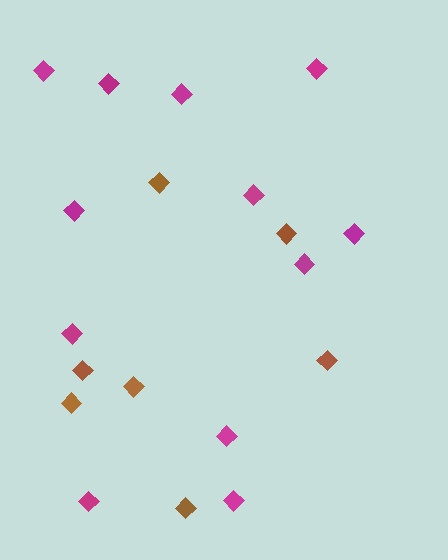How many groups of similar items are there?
There are 2 groups: one group of magenta diamonds (12) and one group of brown diamonds (7).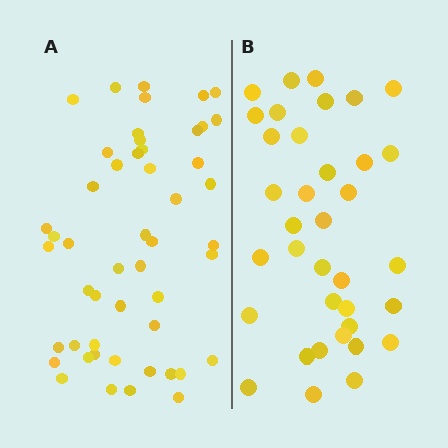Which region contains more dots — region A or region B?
Region A (the left region) has more dots.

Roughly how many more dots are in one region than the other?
Region A has approximately 15 more dots than region B.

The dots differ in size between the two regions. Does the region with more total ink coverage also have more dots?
No. Region B has more total ink coverage because its dots are larger, but region A actually contains more individual dots. Total area can be misleading — the number of items is what matters here.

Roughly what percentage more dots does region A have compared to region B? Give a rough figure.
About 40% more.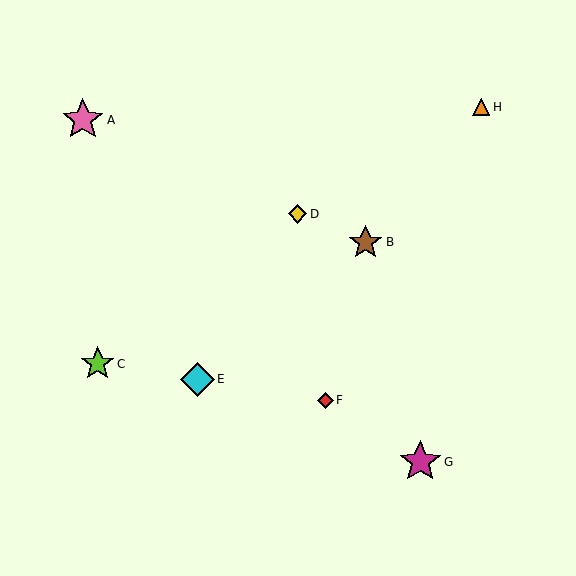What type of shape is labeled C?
Shape C is a lime star.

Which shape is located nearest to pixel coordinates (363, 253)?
The brown star (labeled B) at (365, 242) is nearest to that location.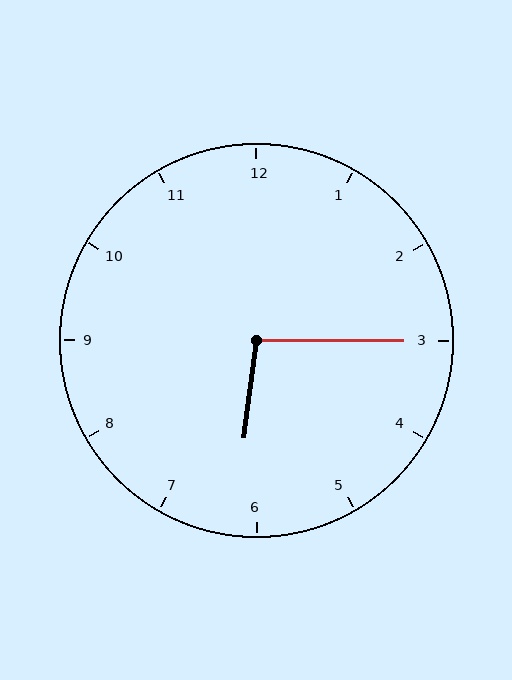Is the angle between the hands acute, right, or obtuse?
It is obtuse.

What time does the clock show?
6:15.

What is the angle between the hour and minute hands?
Approximately 98 degrees.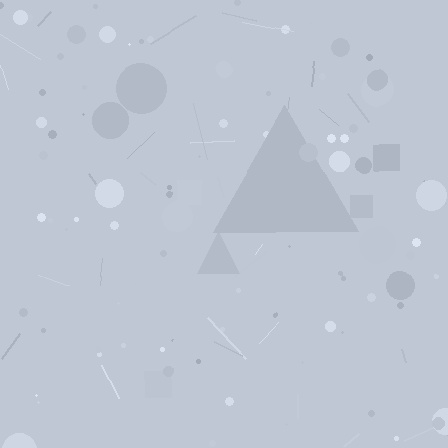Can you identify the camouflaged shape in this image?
The camouflaged shape is a triangle.